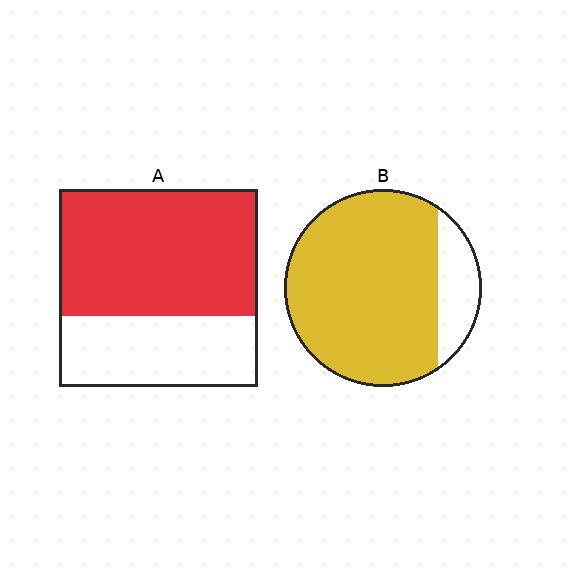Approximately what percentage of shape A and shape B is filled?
A is approximately 65% and B is approximately 85%.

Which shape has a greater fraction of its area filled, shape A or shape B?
Shape B.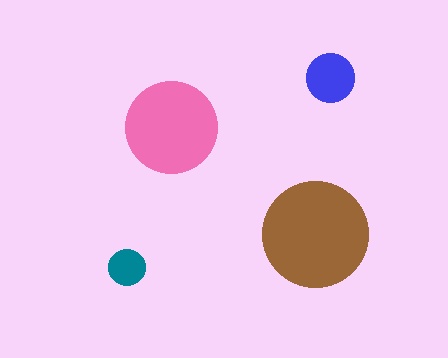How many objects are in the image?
There are 4 objects in the image.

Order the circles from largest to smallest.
the brown one, the pink one, the blue one, the teal one.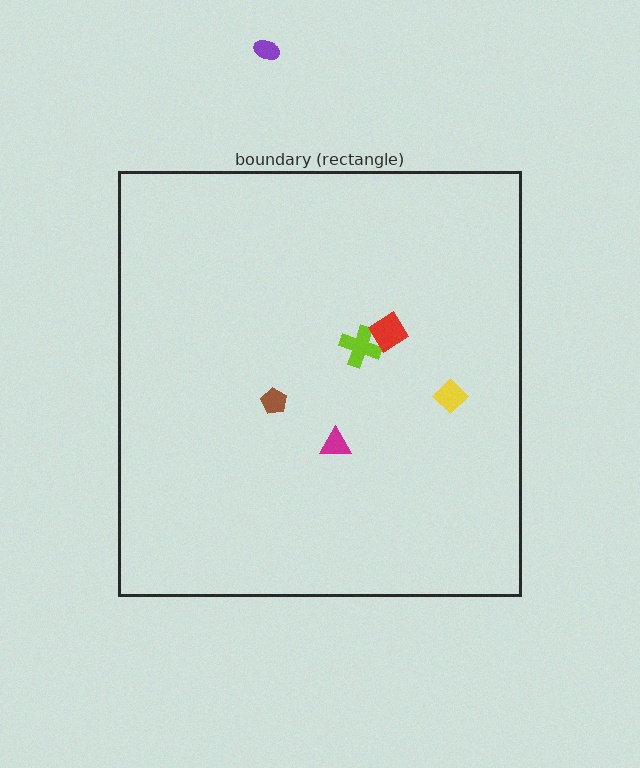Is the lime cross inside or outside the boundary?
Inside.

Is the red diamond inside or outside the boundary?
Inside.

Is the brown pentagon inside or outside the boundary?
Inside.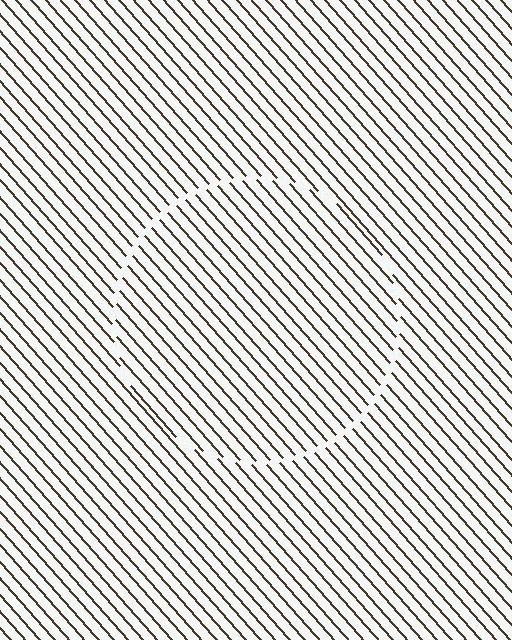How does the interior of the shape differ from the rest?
The interior of the shape contains the same grating, shifted by half a period — the contour is defined by the phase discontinuity where line-ends from the inner and outer gratings abut.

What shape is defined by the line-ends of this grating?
An illusory circle. The interior of the shape contains the same grating, shifted by half a period — the contour is defined by the phase discontinuity where line-ends from the inner and outer gratings abut.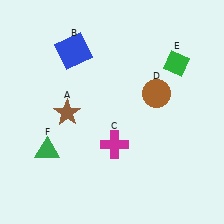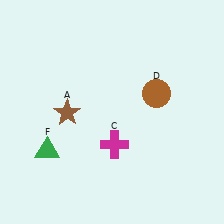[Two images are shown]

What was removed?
The blue square (B), the green diamond (E) were removed in Image 2.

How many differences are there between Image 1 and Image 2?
There are 2 differences between the two images.